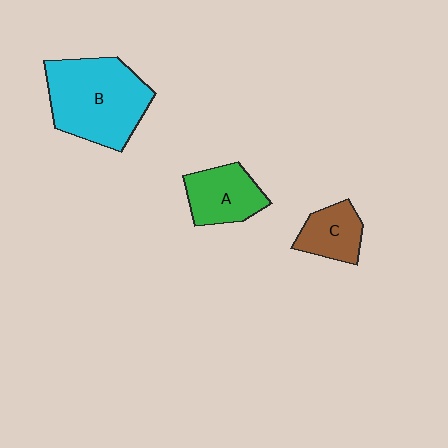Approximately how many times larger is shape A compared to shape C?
Approximately 1.3 times.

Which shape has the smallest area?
Shape C (brown).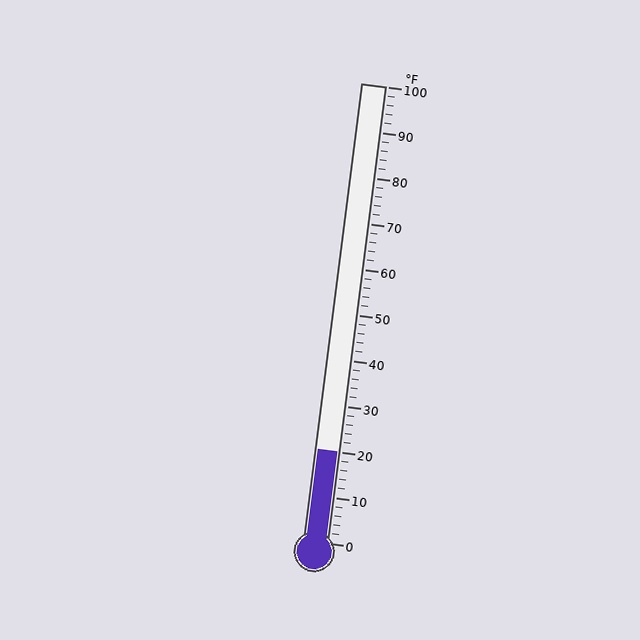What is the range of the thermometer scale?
The thermometer scale ranges from 0°F to 100°F.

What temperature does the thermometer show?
The thermometer shows approximately 20°F.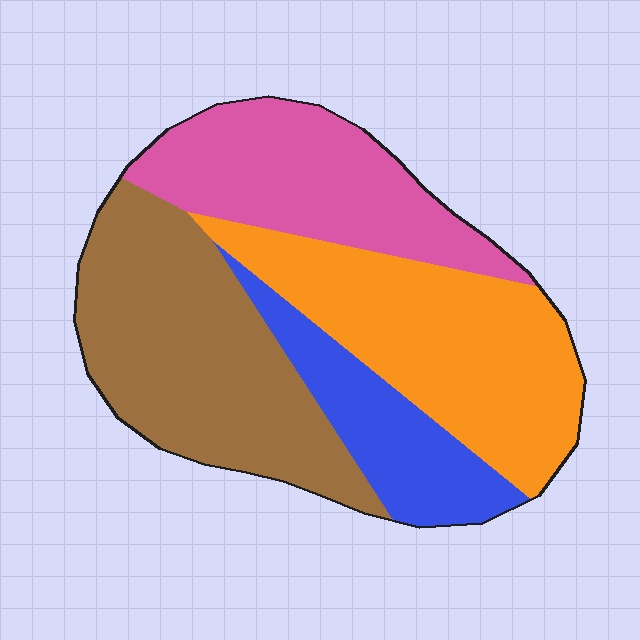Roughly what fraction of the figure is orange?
Orange takes up about one third (1/3) of the figure.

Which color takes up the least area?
Blue, at roughly 15%.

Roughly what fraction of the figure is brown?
Brown takes up between a sixth and a third of the figure.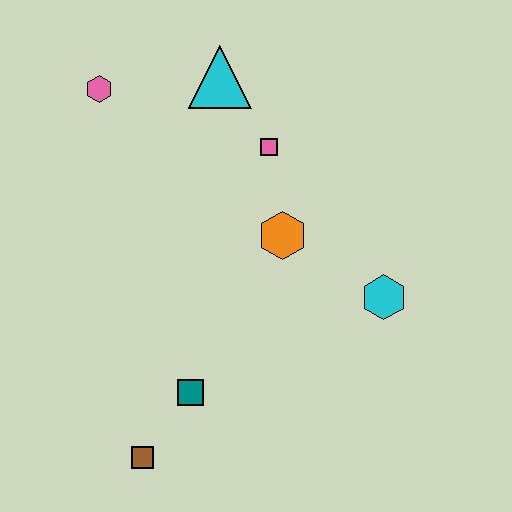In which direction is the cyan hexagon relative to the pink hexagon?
The cyan hexagon is to the right of the pink hexagon.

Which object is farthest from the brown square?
The cyan triangle is farthest from the brown square.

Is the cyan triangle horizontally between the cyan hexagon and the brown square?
Yes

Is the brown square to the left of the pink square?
Yes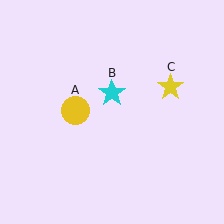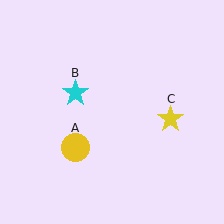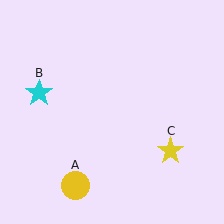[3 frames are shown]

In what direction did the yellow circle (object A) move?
The yellow circle (object A) moved down.